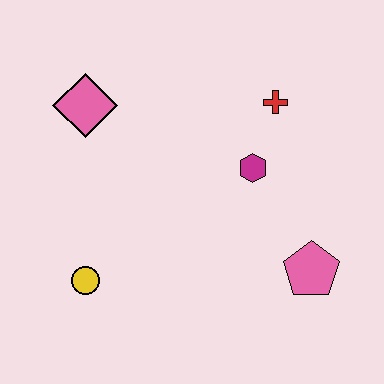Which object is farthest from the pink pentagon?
The pink diamond is farthest from the pink pentagon.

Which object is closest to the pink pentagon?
The magenta hexagon is closest to the pink pentagon.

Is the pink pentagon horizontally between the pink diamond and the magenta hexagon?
No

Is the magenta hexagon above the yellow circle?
Yes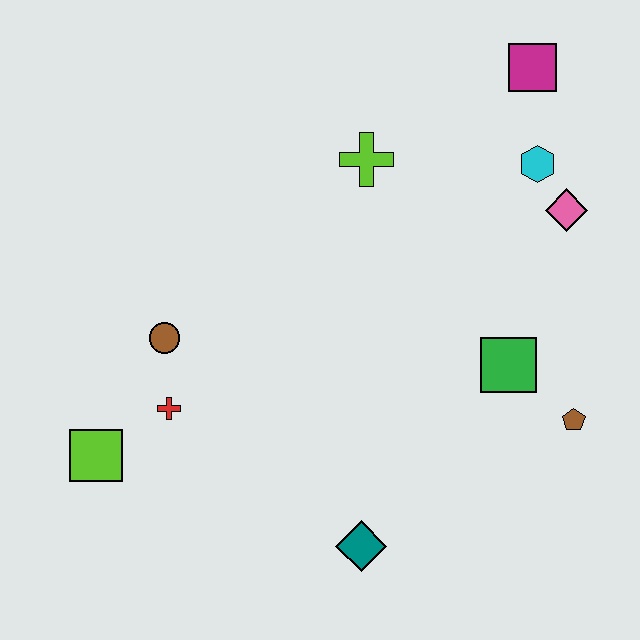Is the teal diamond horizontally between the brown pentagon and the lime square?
Yes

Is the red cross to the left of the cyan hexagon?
Yes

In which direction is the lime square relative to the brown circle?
The lime square is below the brown circle.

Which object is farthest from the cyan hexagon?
The lime square is farthest from the cyan hexagon.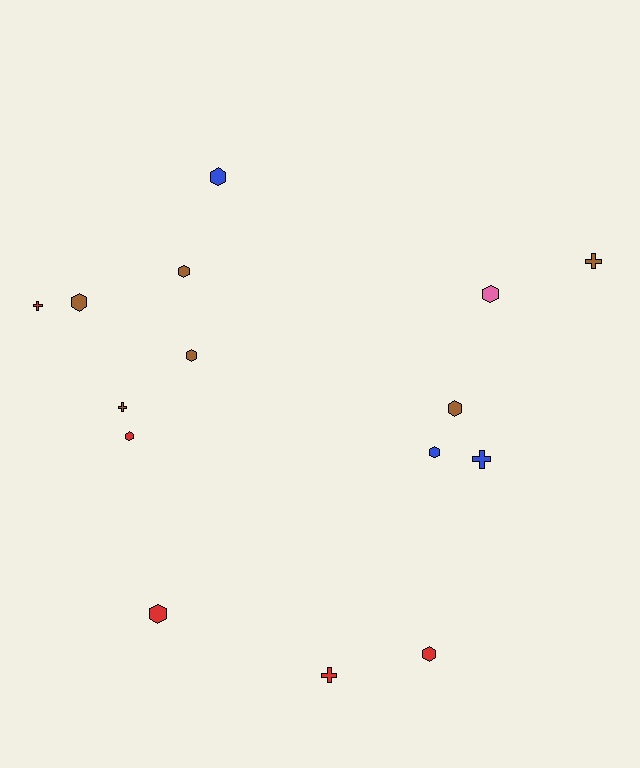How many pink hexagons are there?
There is 1 pink hexagon.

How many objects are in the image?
There are 15 objects.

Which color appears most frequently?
Brown, with 6 objects.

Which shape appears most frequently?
Hexagon, with 10 objects.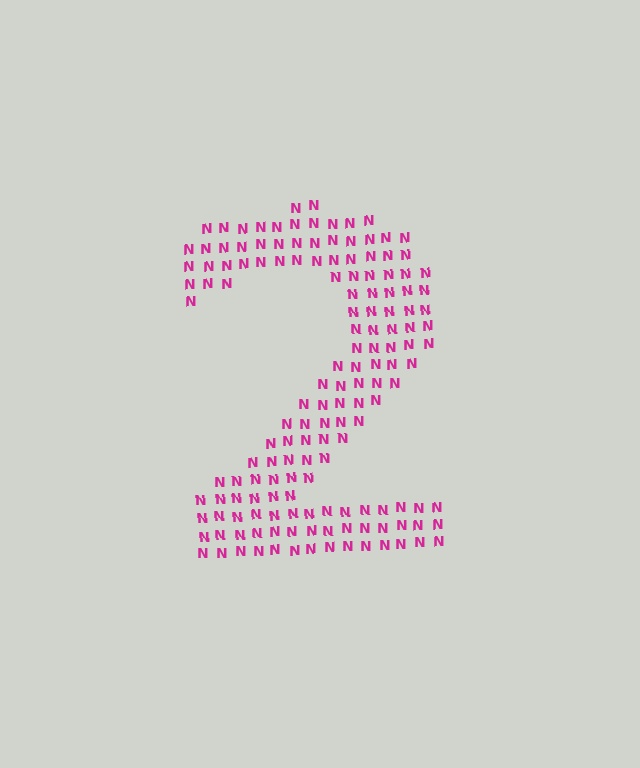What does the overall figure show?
The overall figure shows the digit 2.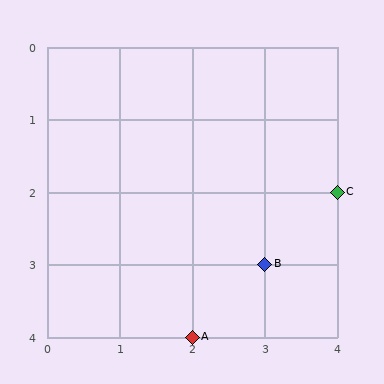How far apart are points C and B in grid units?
Points C and B are 1 column and 1 row apart (about 1.4 grid units diagonally).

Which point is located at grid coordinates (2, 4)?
Point A is at (2, 4).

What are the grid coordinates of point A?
Point A is at grid coordinates (2, 4).